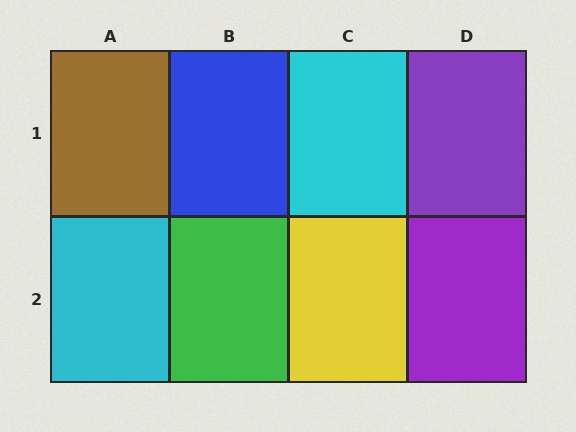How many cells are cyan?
2 cells are cyan.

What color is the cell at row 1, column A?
Brown.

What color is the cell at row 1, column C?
Cyan.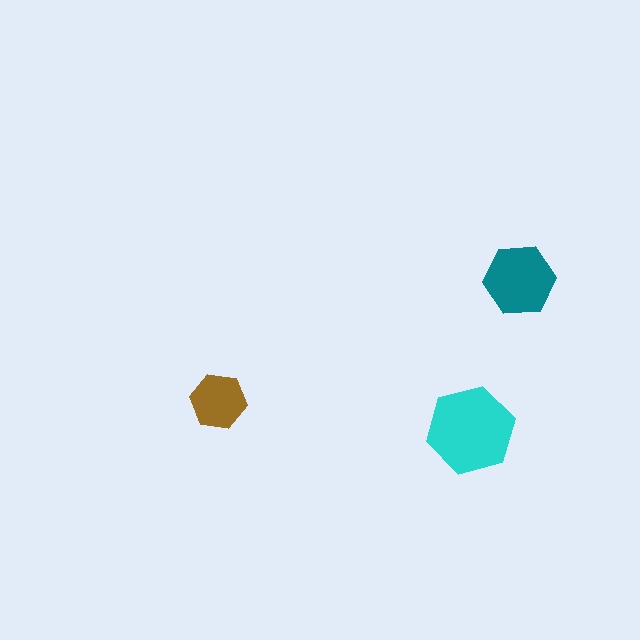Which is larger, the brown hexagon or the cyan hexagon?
The cyan one.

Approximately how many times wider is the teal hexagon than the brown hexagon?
About 1.5 times wider.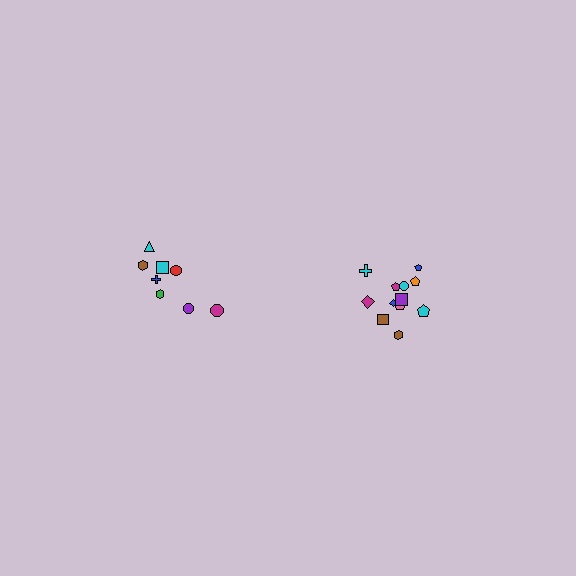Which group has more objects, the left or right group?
The right group.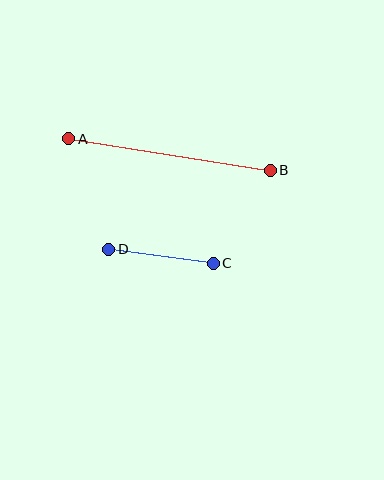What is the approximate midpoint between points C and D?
The midpoint is at approximately (161, 256) pixels.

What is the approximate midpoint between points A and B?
The midpoint is at approximately (170, 154) pixels.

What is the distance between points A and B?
The distance is approximately 204 pixels.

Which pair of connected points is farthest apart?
Points A and B are farthest apart.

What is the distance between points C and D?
The distance is approximately 105 pixels.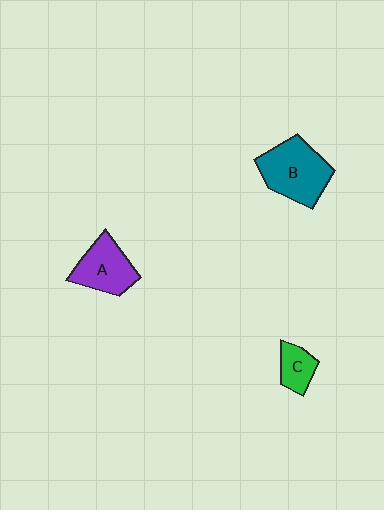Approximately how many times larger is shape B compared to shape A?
Approximately 1.3 times.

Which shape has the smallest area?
Shape C (green).